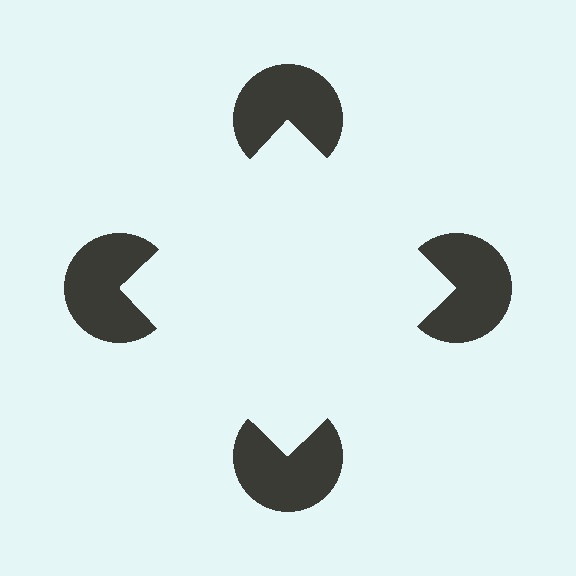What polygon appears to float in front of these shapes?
An illusory square — its edges are inferred from the aligned wedge cuts in the pac-man discs, not physically drawn.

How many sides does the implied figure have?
4 sides.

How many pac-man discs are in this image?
There are 4 — one at each vertex of the illusory square.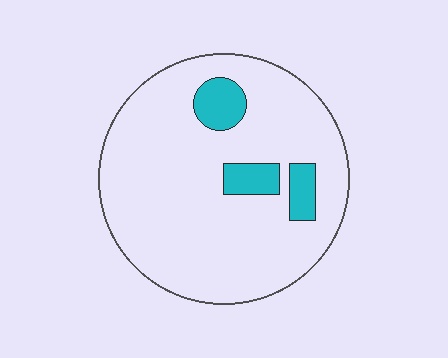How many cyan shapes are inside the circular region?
3.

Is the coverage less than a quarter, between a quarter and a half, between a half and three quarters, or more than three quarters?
Less than a quarter.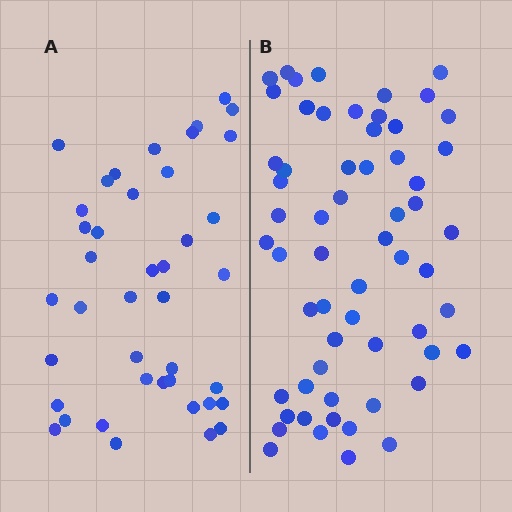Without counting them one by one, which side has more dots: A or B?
Region B (the right region) has more dots.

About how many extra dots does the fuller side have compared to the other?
Region B has approximately 20 more dots than region A.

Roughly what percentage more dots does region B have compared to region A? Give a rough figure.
About 45% more.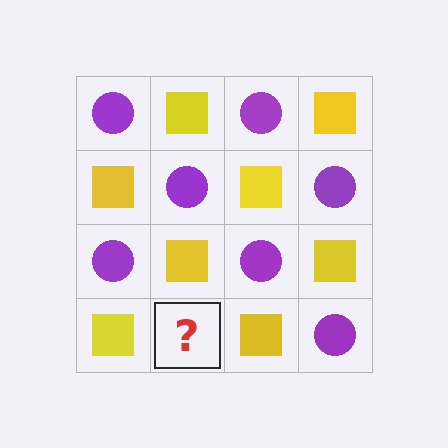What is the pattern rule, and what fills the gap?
The rule is that it alternates purple circle and yellow square in a checkerboard pattern. The gap should be filled with a purple circle.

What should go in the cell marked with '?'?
The missing cell should contain a purple circle.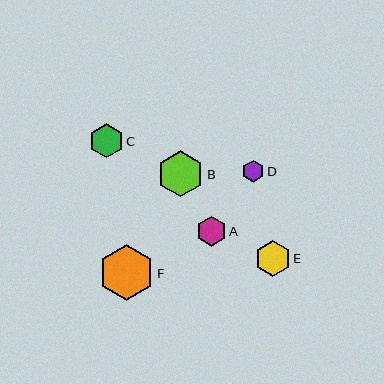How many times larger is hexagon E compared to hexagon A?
Hexagon E is approximately 1.2 times the size of hexagon A.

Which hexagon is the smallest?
Hexagon D is the smallest with a size of approximately 22 pixels.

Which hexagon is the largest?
Hexagon F is the largest with a size of approximately 56 pixels.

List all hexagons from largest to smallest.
From largest to smallest: F, B, E, C, A, D.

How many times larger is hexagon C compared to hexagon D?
Hexagon C is approximately 1.5 times the size of hexagon D.